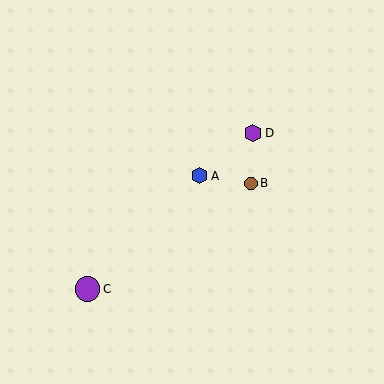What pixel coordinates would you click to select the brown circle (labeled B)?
Click at (251, 183) to select the brown circle B.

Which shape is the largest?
The purple circle (labeled C) is the largest.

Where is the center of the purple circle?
The center of the purple circle is at (87, 289).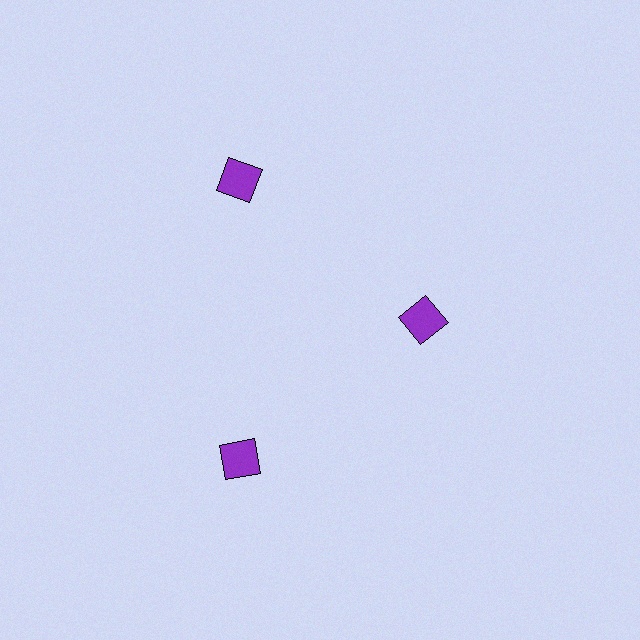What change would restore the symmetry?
The symmetry would be restored by moving it outward, back onto the ring so that all 3 squares sit at equal angles and equal distance from the center.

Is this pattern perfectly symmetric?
No. The 3 purple squares are arranged in a ring, but one element near the 3 o'clock position is pulled inward toward the center, breaking the 3-fold rotational symmetry.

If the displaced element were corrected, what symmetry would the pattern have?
It would have 3-fold rotational symmetry — the pattern would map onto itself every 120 degrees.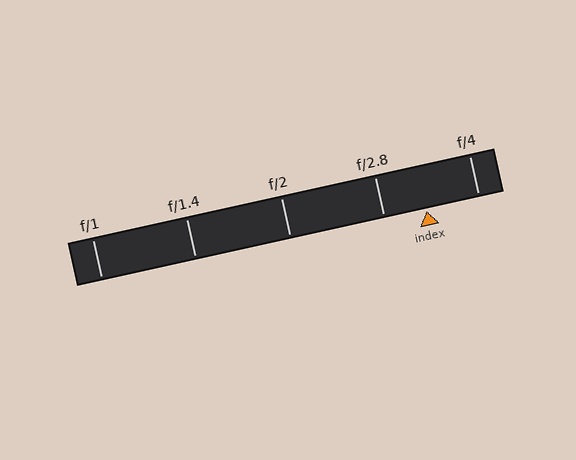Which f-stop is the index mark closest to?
The index mark is closest to f/2.8.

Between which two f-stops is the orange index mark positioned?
The index mark is between f/2.8 and f/4.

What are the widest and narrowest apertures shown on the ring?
The widest aperture shown is f/1 and the narrowest is f/4.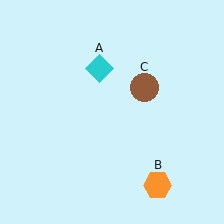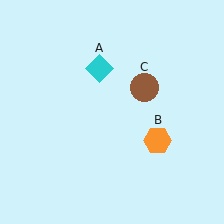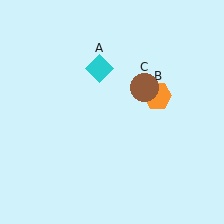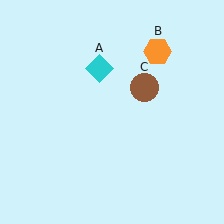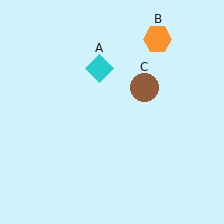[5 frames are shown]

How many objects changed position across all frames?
1 object changed position: orange hexagon (object B).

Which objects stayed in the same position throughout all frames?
Cyan diamond (object A) and brown circle (object C) remained stationary.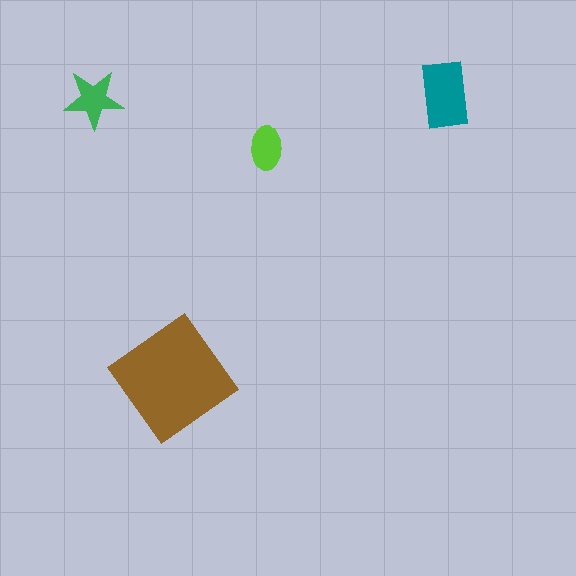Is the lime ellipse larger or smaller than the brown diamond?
Smaller.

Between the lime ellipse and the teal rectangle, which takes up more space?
The teal rectangle.